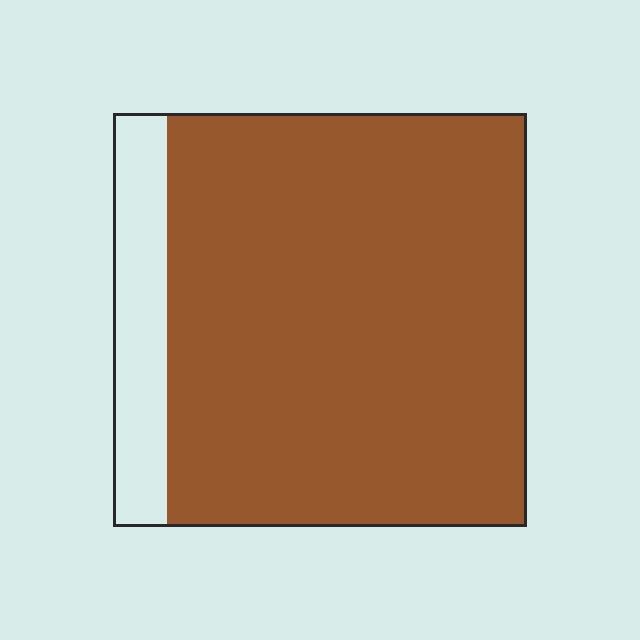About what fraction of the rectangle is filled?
About seven eighths (7/8).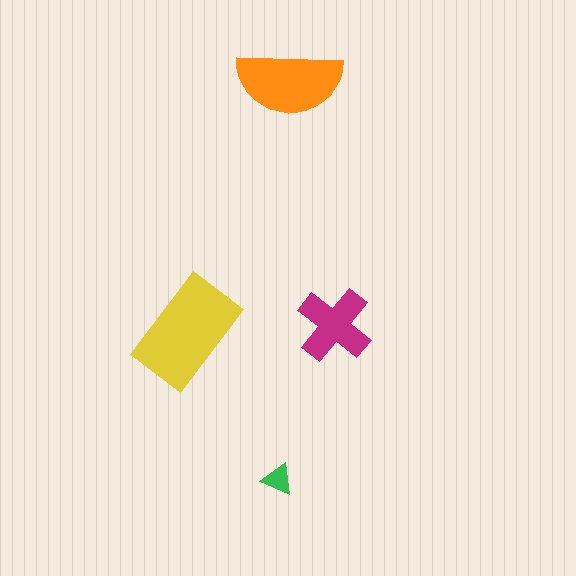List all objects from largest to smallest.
The yellow rectangle, the orange semicircle, the magenta cross, the green triangle.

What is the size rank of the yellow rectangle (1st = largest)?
1st.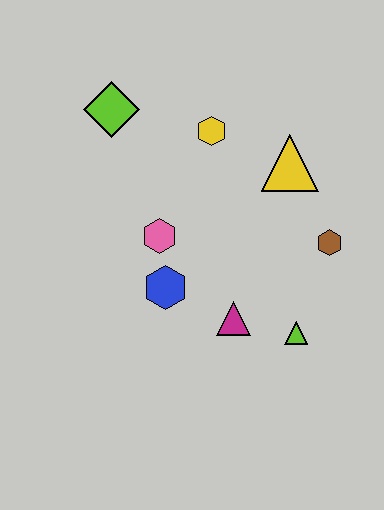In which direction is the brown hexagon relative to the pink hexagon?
The brown hexagon is to the right of the pink hexagon.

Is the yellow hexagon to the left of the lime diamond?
No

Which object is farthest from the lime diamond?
The lime triangle is farthest from the lime diamond.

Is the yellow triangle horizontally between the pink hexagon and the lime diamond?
No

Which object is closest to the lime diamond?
The yellow hexagon is closest to the lime diamond.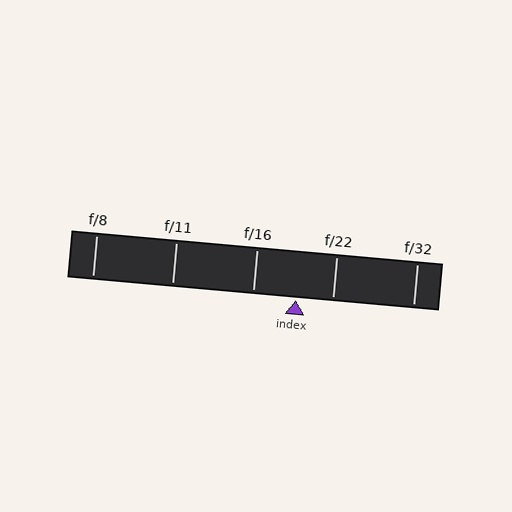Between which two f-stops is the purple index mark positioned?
The index mark is between f/16 and f/22.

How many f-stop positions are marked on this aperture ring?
There are 5 f-stop positions marked.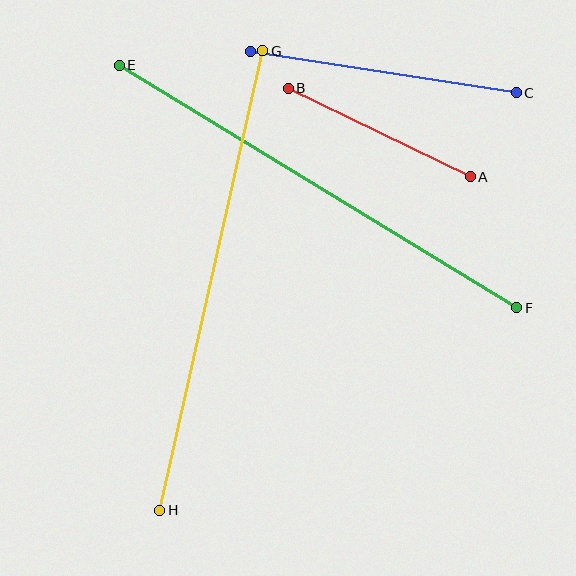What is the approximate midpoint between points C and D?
The midpoint is at approximately (383, 72) pixels.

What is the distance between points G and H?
The distance is approximately 471 pixels.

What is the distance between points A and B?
The distance is approximately 202 pixels.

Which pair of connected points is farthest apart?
Points G and H are farthest apart.